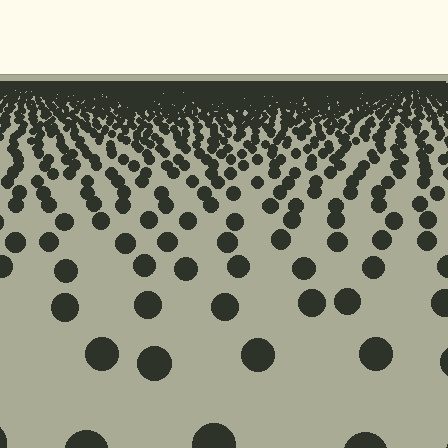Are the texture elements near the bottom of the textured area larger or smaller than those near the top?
Larger. Near the bottom, elements are closer to the viewer and appear at a bigger on-screen size.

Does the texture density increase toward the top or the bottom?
Density increases toward the top.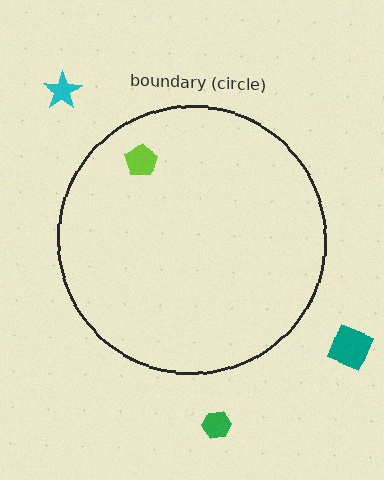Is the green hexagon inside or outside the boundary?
Outside.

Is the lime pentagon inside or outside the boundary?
Inside.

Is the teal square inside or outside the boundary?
Outside.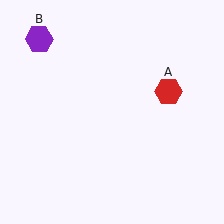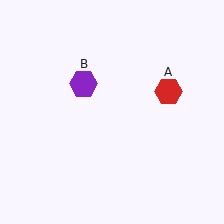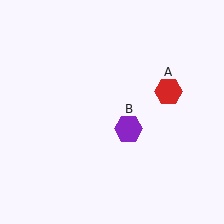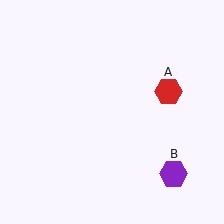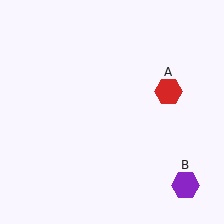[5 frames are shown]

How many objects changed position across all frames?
1 object changed position: purple hexagon (object B).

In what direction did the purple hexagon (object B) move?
The purple hexagon (object B) moved down and to the right.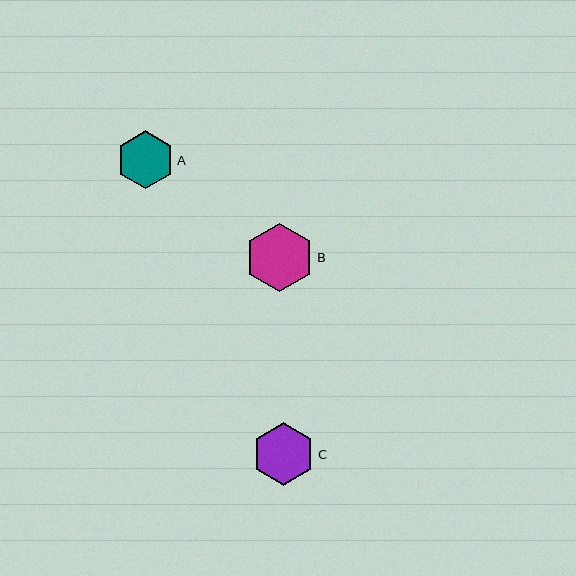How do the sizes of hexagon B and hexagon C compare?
Hexagon B and hexagon C are approximately the same size.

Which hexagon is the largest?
Hexagon B is the largest with a size of approximately 69 pixels.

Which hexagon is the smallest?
Hexagon A is the smallest with a size of approximately 58 pixels.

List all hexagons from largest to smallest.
From largest to smallest: B, C, A.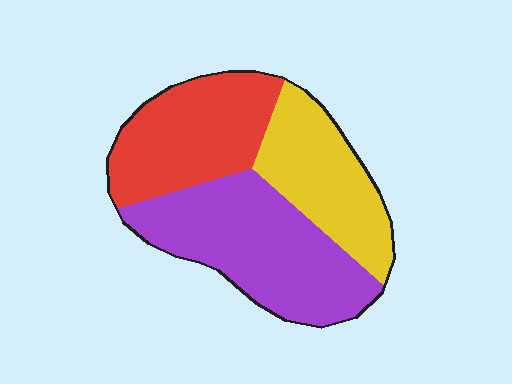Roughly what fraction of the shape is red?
Red covers 31% of the shape.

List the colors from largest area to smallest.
From largest to smallest: purple, red, yellow.